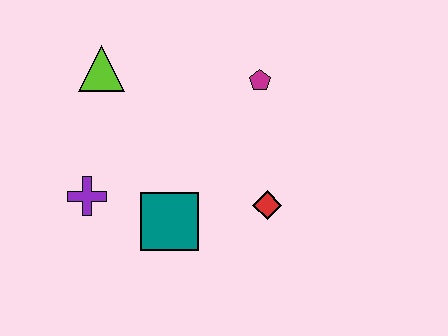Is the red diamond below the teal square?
No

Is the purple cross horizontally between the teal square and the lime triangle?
No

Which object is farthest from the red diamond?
The lime triangle is farthest from the red diamond.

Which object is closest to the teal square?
The purple cross is closest to the teal square.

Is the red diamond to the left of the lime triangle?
No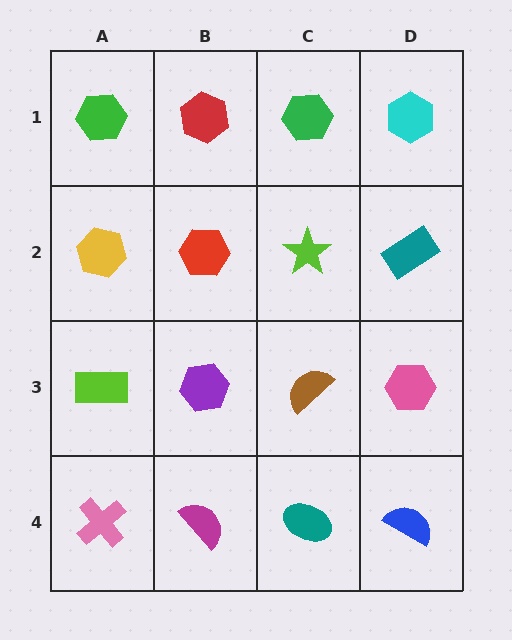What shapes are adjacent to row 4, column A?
A lime rectangle (row 3, column A), a magenta semicircle (row 4, column B).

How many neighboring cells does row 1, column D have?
2.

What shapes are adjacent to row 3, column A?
A yellow hexagon (row 2, column A), a pink cross (row 4, column A), a purple hexagon (row 3, column B).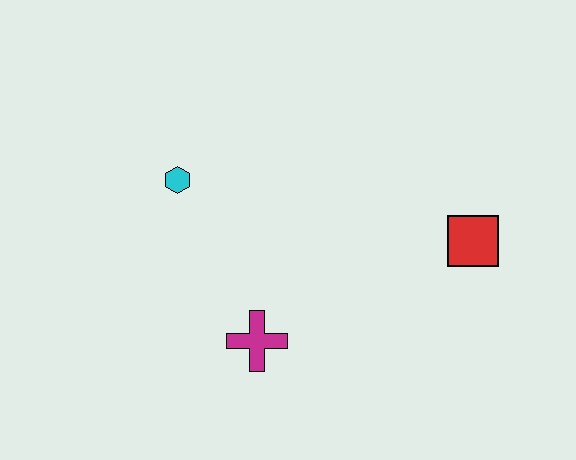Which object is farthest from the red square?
The cyan hexagon is farthest from the red square.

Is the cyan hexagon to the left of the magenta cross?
Yes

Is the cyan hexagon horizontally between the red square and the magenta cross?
No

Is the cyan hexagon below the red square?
No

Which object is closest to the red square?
The magenta cross is closest to the red square.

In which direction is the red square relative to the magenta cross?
The red square is to the right of the magenta cross.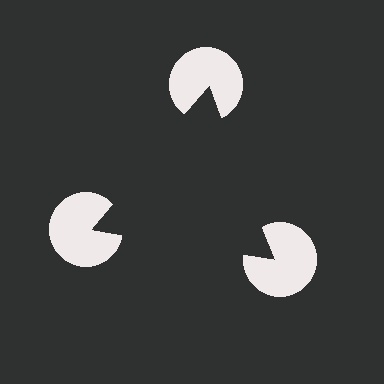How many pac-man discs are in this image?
There are 3 — one at each vertex of the illusory triangle.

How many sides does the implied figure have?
3 sides.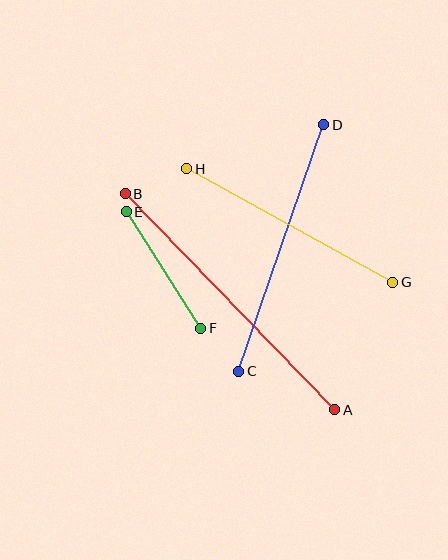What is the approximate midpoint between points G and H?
The midpoint is at approximately (290, 225) pixels.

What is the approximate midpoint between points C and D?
The midpoint is at approximately (281, 248) pixels.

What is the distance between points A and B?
The distance is approximately 301 pixels.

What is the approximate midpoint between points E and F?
The midpoint is at approximately (164, 270) pixels.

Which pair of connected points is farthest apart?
Points A and B are farthest apart.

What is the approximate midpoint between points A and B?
The midpoint is at approximately (230, 302) pixels.